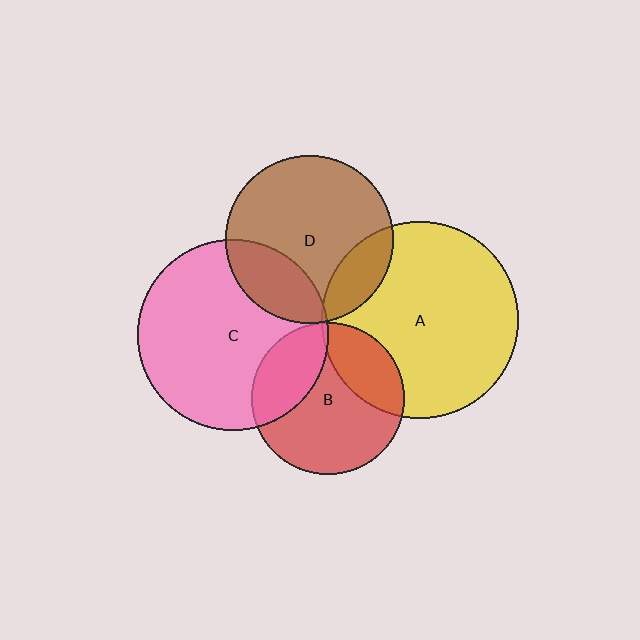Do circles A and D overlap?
Yes.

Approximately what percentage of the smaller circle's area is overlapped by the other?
Approximately 15%.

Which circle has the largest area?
Circle A (yellow).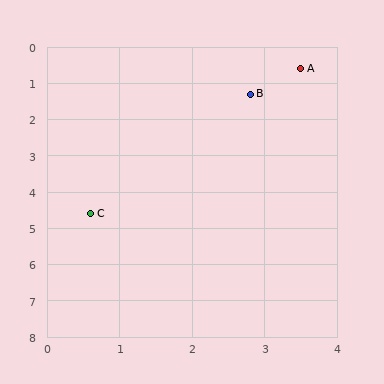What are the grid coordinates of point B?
Point B is at approximately (2.8, 1.3).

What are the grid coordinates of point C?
Point C is at approximately (0.6, 4.6).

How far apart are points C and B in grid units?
Points C and B are about 4.0 grid units apart.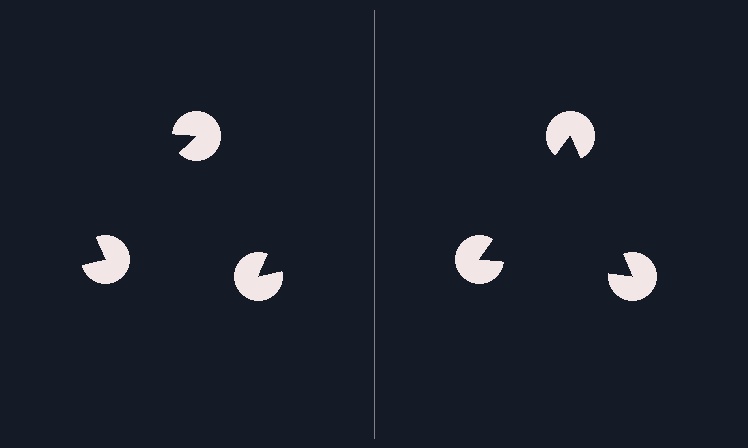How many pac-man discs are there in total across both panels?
6 — 3 on each side.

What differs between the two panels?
The pac-man discs are positioned identically on both sides; only the wedge orientations differ. On the right they align to a triangle; on the left they are misaligned.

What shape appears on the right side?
An illusory triangle.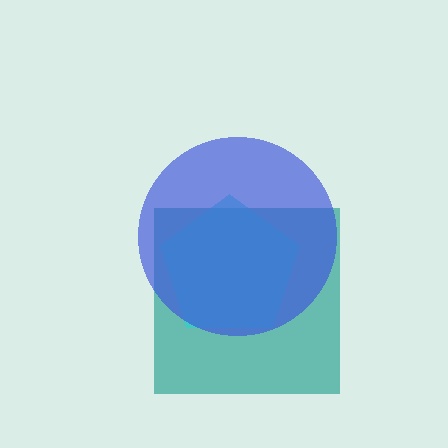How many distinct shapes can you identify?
There are 3 distinct shapes: a teal square, a cyan pentagon, a blue circle.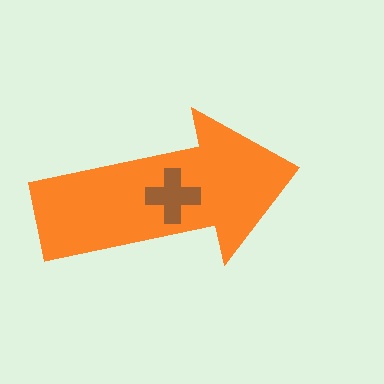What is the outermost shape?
The orange arrow.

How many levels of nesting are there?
2.